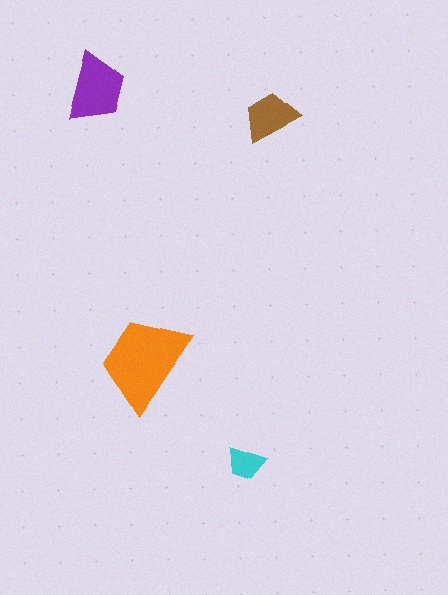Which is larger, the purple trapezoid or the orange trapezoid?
The orange one.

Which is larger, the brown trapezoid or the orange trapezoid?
The orange one.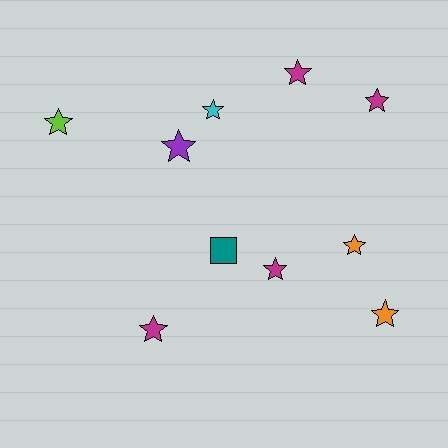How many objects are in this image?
There are 10 objects.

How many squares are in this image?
There is 1 square.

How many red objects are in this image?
There are no red objects.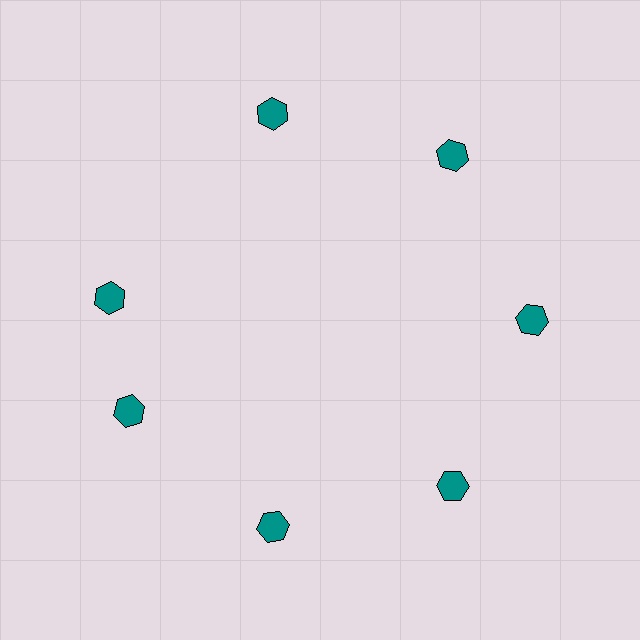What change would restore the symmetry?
The symmetry would be restored by rotating it back into even spacing with its neighbors so that all 7 hexagons sit at equal angles and equal distance from the center.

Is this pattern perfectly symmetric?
No. The 7 teal hexagons are arranged in a ring, but one element near the 10 o'clock position is rotated out of alignment along the ring, breaking the 7-fold rotational symmetry.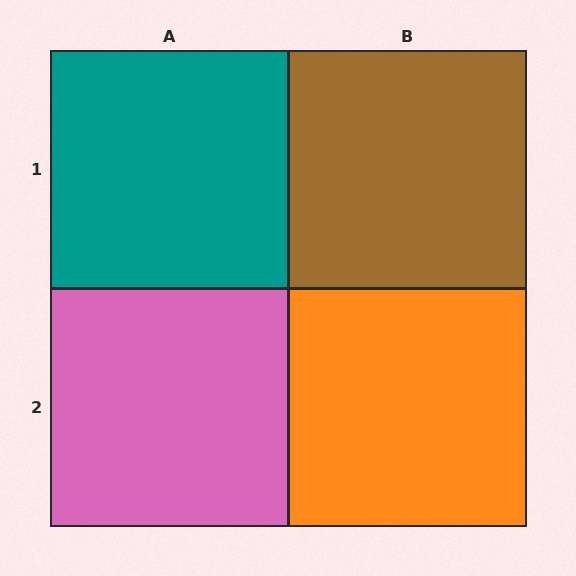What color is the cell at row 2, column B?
Orange.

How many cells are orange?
1 cell is orange.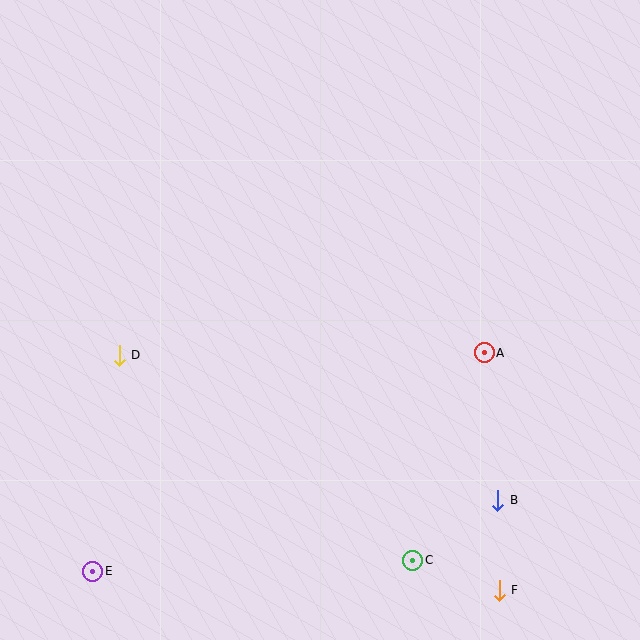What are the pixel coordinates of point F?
Point F is at (499, 590).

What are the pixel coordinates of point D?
Point D is at (119, 355).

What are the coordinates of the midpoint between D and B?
The midpoint between D and B is at (308, 428).